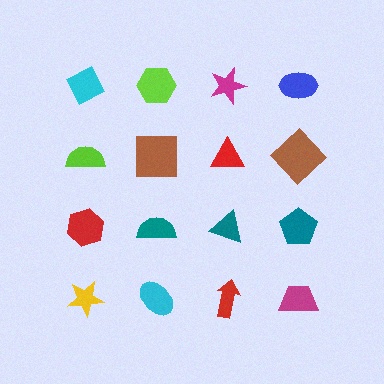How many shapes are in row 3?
4 shapes.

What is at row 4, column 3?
A red arrow.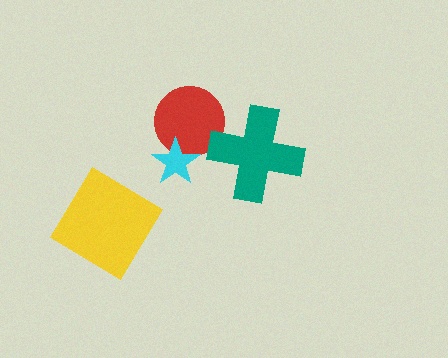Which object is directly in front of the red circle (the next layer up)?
The cyan star is directly in front of the red circle.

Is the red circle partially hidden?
Yes, it is partially covered by another shape.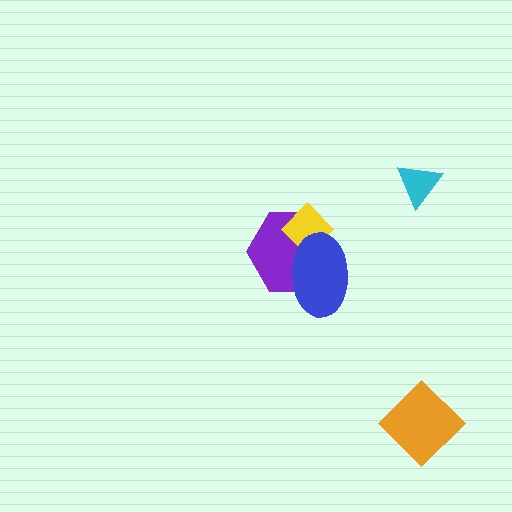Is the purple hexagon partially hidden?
Yes, it is partially covered by another shape.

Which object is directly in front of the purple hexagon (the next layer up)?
The yellow diamond is directly in front of the purple hexagon.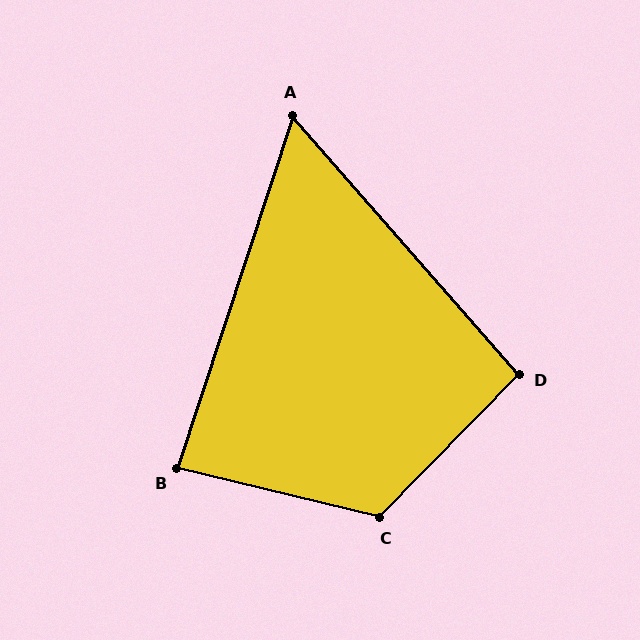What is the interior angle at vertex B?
Approximately 85 degrees (approximately right).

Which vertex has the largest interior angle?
C, at approximately 121 degrees.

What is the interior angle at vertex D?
Approximately 95 degrees (approximately right).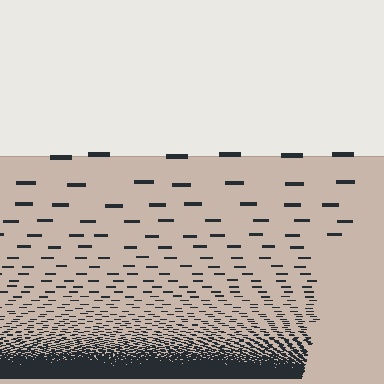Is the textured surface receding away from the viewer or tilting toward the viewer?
The surface appears to tilt toward the viewer. Texture elements get larger and sparser toward the top.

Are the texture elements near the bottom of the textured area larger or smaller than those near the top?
Smaller. The gradient is inverted — elements near the bottom are smaller and denser.